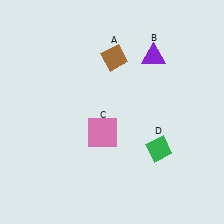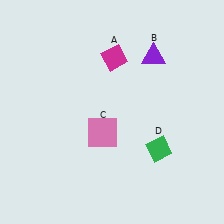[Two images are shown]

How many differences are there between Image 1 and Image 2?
There is 1 difference between the two images.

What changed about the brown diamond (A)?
In Image 1, A is brown. In Image 2, it changed to magenta.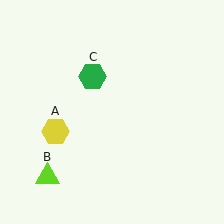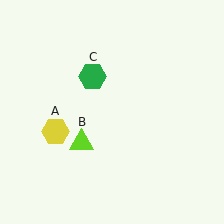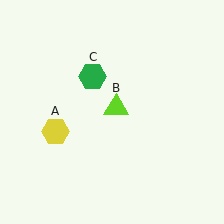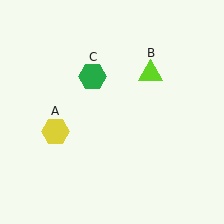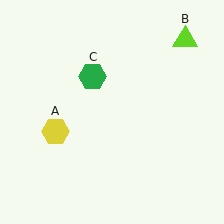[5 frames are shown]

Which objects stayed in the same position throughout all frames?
Yellow hexagon (object A) and green hexagon (object C) remained stationary.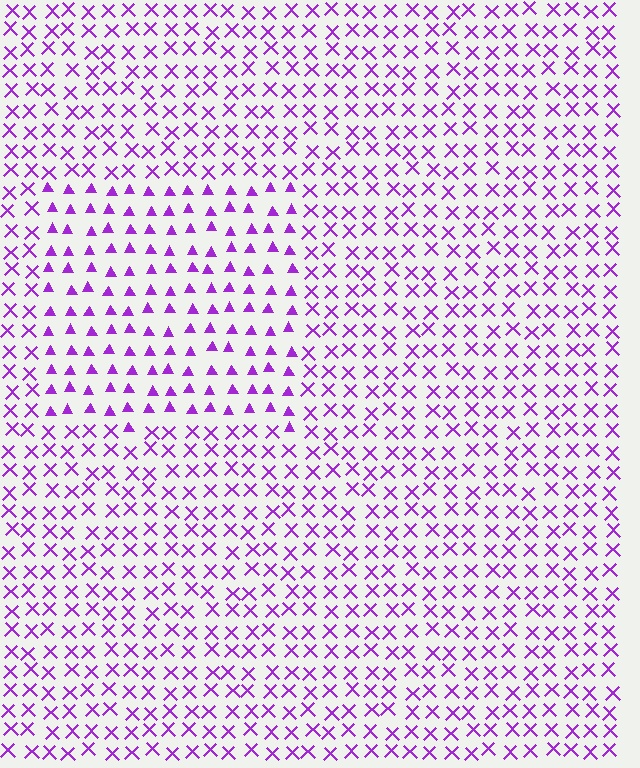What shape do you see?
I see a rectangle.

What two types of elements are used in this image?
The image uses triangles inside the rectangle region and X marks outside it.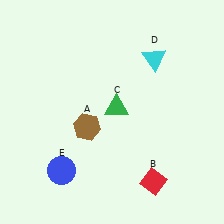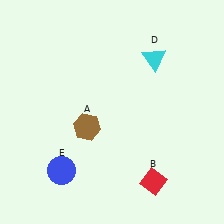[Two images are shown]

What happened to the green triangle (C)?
The green triangle (C) was removed in Image 2. It was in the top-right area of Image 1.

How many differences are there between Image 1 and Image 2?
There is 1 difference between the two images.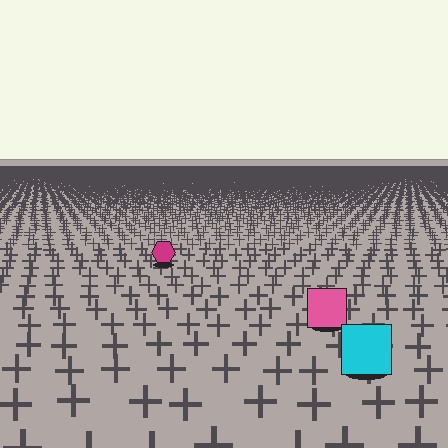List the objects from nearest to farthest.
From nearest to farthest: the cyan square, the pink square, the magenta hexagon.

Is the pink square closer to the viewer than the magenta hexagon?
Yes. The pink square is closer — you can tell from the texture gradient: the ground texture is coarser near it.